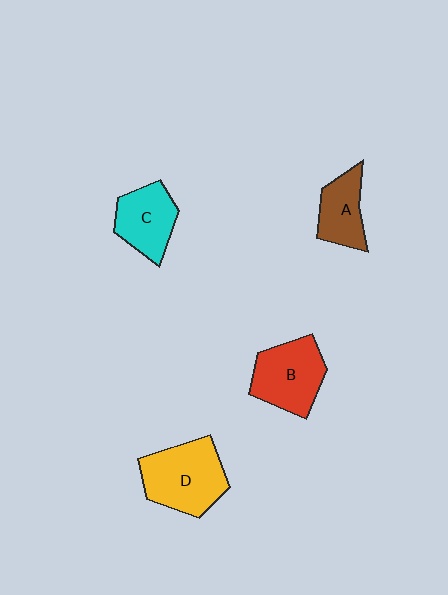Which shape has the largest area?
Shape D (yellow).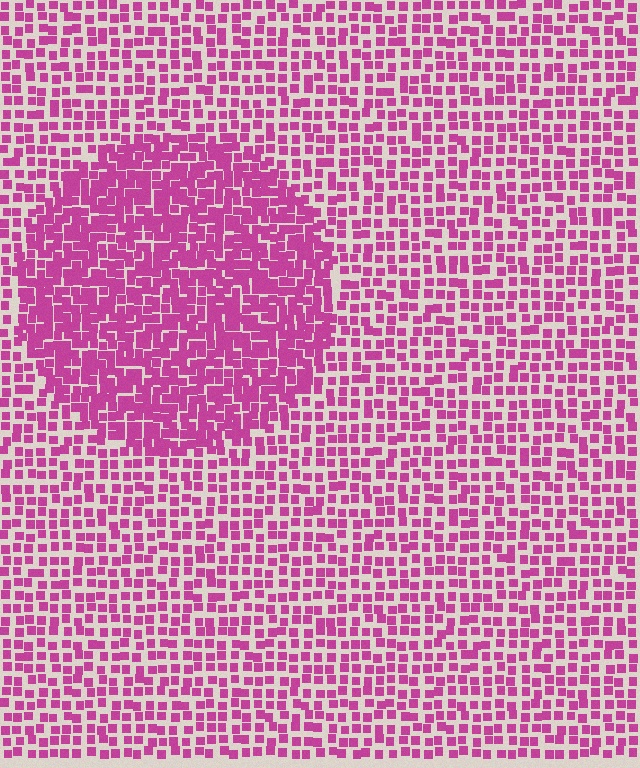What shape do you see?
I see a circle.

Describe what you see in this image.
The image contains small magenta elements arranged at two different densities. A circle-shaped region is visible where the elements are more densely packed than the surrounding area.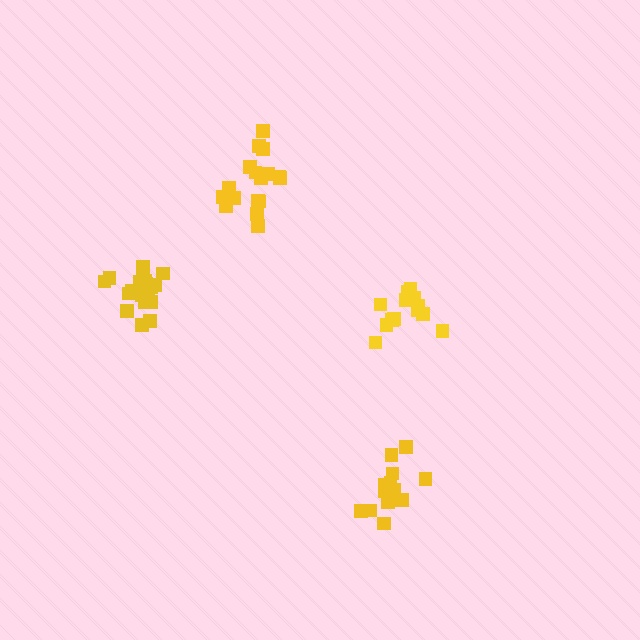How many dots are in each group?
Group 1: 14 dots, Group 2: 18 dots, Group 3: 20 dots, Group 4: 14 dots (66 total).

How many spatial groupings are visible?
There are 4 spatial groupings.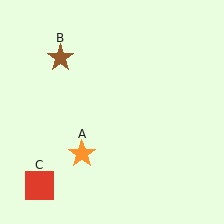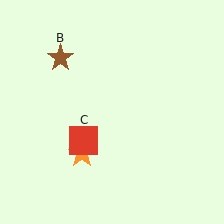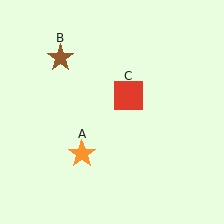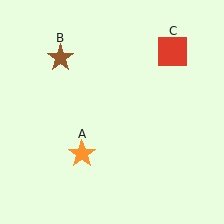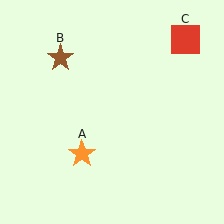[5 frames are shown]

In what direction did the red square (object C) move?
The red square (object C) moved up and to the right.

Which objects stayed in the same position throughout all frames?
Orange star (object A) and brown star (object B) remained stationary.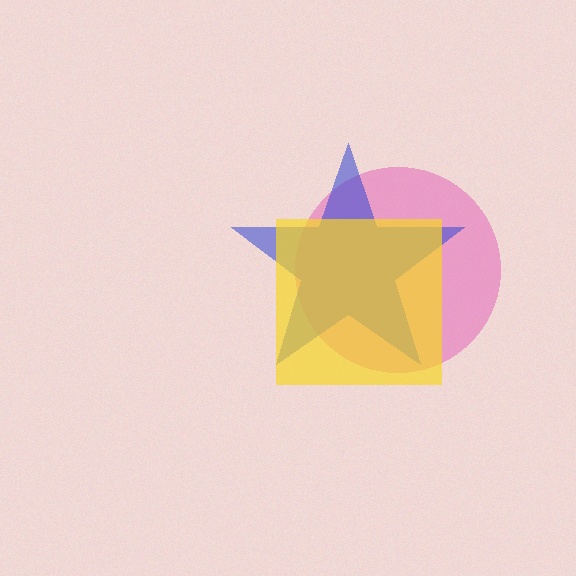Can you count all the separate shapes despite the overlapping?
Yes, there are 3 separate shapes.